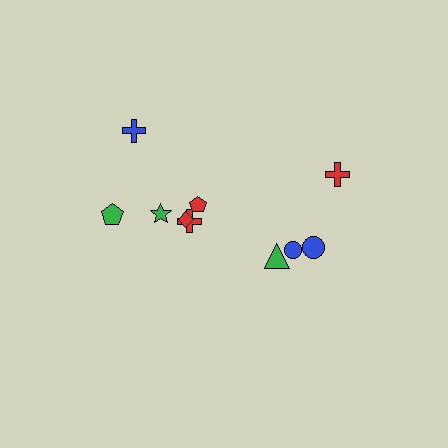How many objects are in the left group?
There are 6 objects.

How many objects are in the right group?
There are 4 objects.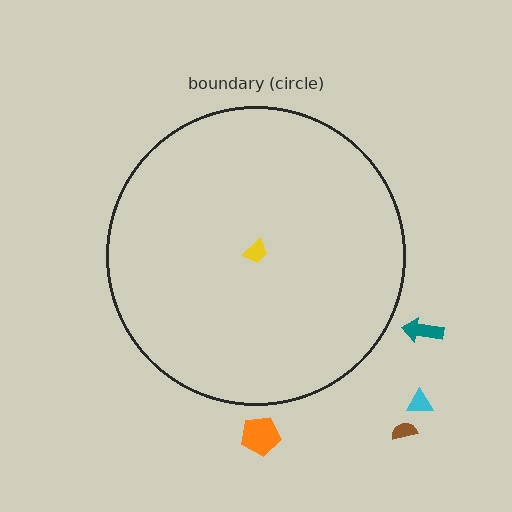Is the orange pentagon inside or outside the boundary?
Outside.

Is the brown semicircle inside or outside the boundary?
Outside.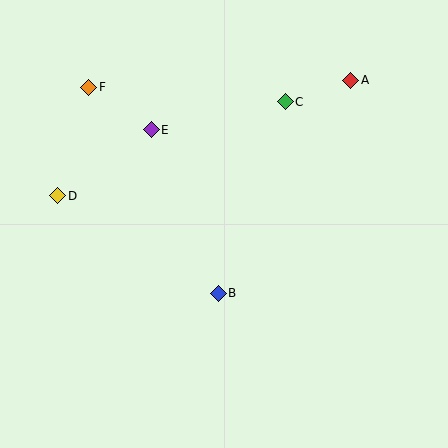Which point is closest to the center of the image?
Point B at (218, 293) is closest to the center.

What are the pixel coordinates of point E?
Point E is at (151, 130).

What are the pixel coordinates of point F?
Point F is at (89, 87).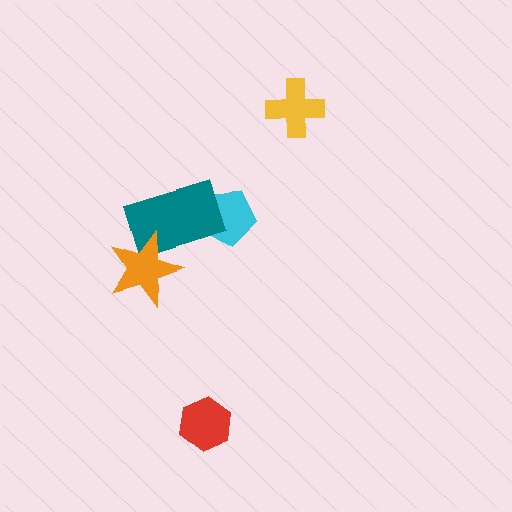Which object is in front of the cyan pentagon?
The teal rectangle is in front of the cyan pentagon.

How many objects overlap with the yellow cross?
0 objects overlap with the yellow cross.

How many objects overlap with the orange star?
1 object overlaps with the orange star.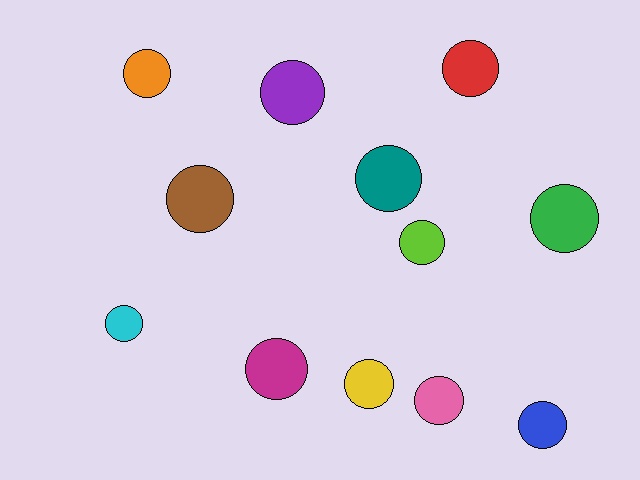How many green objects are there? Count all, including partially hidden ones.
There is 1 green object.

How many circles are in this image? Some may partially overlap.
There are 12 circles.